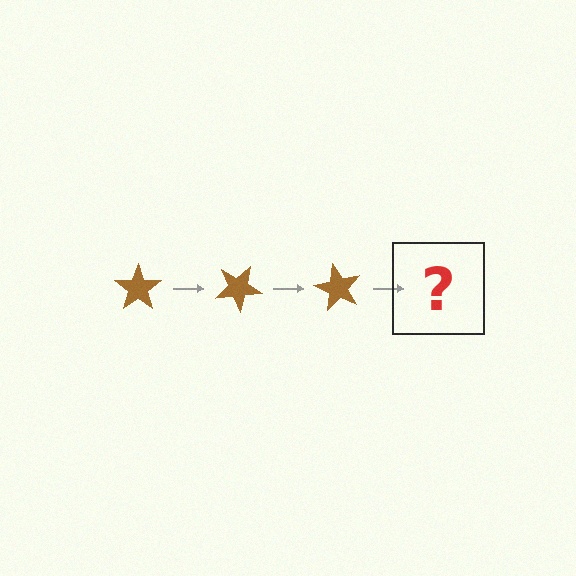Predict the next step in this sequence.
The next step is a brown star rotated 90 degrees.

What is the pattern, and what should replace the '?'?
The pattern is that the star rotates 30 degrees each step. The '?' should be a brown star rotated 90 degrees.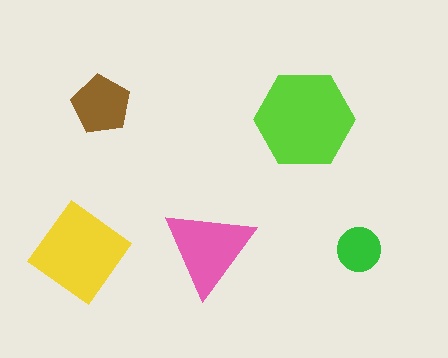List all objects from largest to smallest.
The lime hexagon, the yellow diamond, the pink triangle, the brown pentagon, the green circle.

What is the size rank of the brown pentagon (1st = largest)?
4th.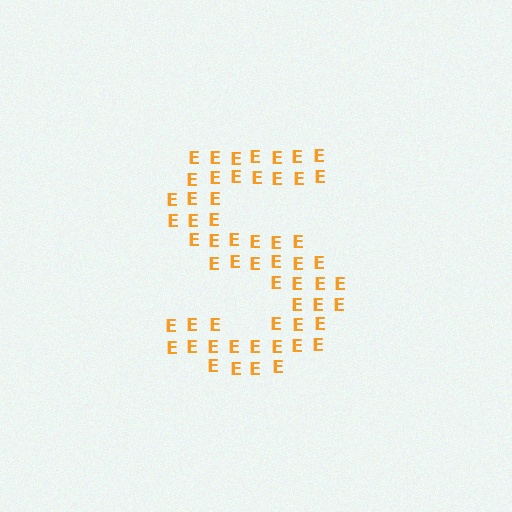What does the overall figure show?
The overall figure shows the letter S.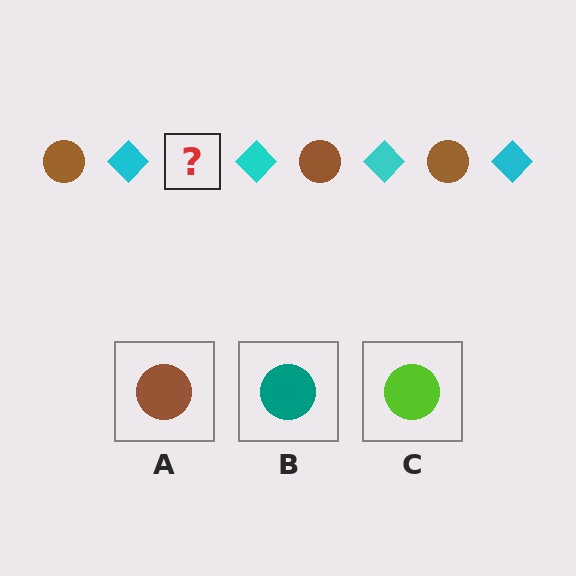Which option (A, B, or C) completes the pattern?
A.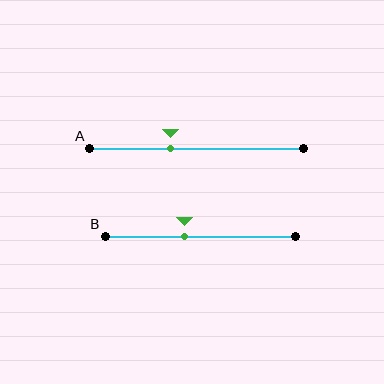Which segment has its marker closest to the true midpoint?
Segment B has its marker closest to the true midpoint.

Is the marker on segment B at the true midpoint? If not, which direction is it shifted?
No, the marker on segment B is shifted to the left by about 8% of the segment length.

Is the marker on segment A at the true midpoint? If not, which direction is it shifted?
No, the marker on segment A is shifted to the left by about 12% of the segment length.